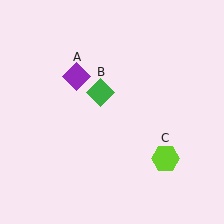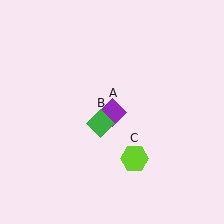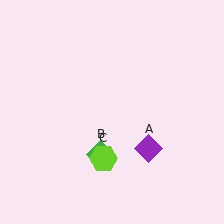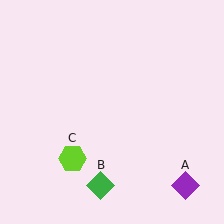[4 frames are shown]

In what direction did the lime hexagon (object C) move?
The lime hexagon (object C) moved left.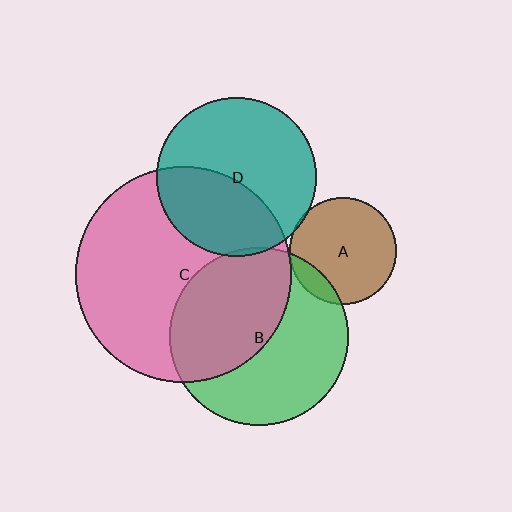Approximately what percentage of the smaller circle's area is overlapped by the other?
Approximately 40%.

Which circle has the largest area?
Circle C (pink).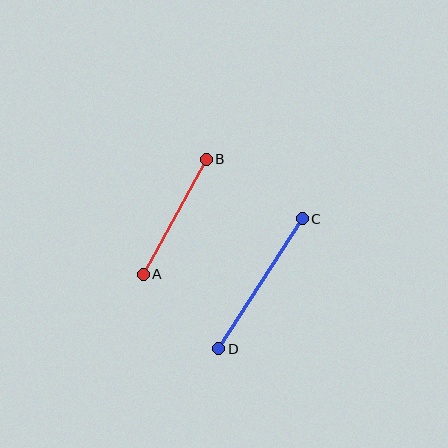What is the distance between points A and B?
The distance is approximately 131 pixels.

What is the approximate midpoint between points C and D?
The midpoint is at approximately (260, 284) pixels.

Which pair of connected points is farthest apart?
Points C and D are farthest apart.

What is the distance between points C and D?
The distance is approximately 154 pixels.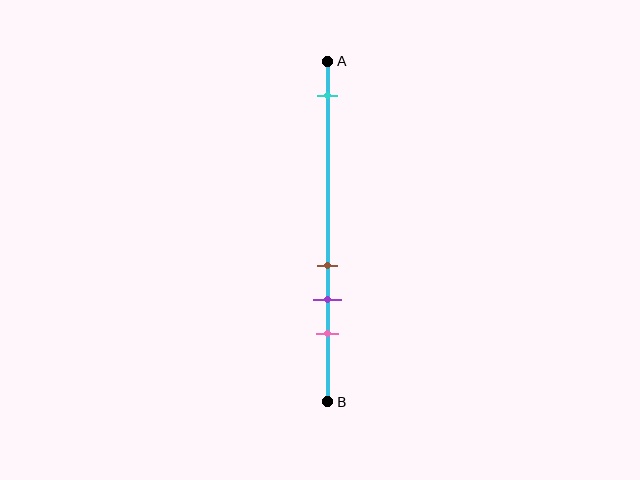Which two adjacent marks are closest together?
The brown and purple marks are the closest adjacent pair.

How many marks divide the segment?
There are 4 marks dividing the segment.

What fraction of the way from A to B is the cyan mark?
The cyan mark is approximately 10% (0.1) of the way from A to B.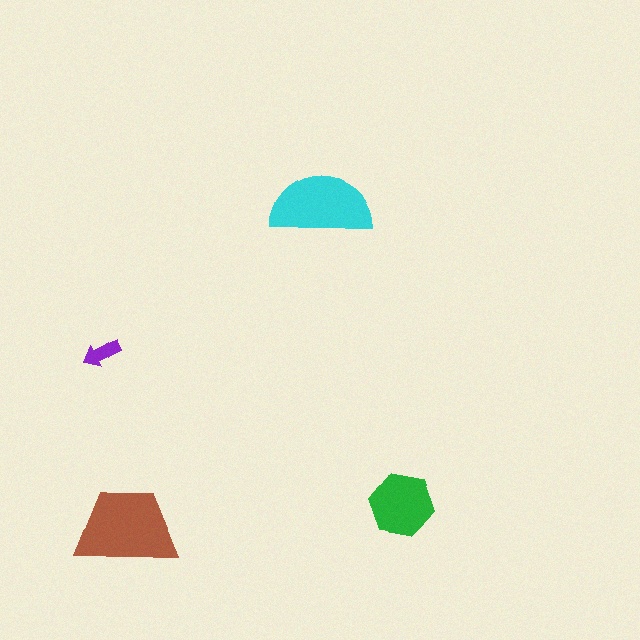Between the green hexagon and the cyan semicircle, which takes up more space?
The cyan semicircle.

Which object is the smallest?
The purple arrow.